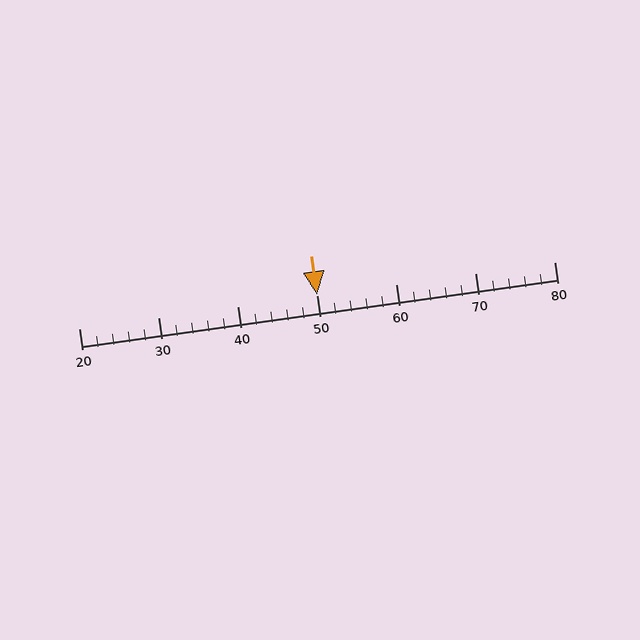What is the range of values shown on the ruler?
The ruler shows values from 20 to 80.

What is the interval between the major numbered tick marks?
The major tick marks are spaced 10 units apart.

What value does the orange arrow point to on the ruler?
The orange arrow points to approximately 50.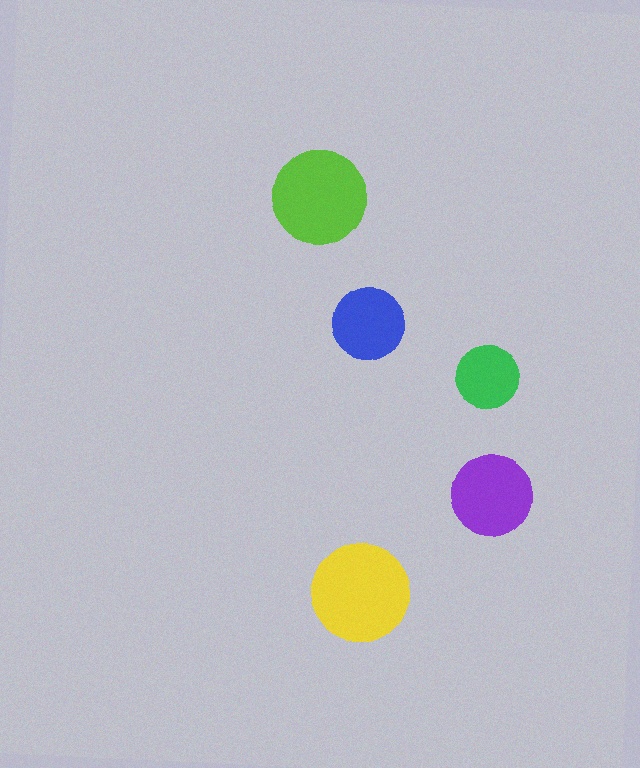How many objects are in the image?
There are 5 objects in the image.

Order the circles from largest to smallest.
the yellow one, the lime one, the purple one, the blue one, the green one.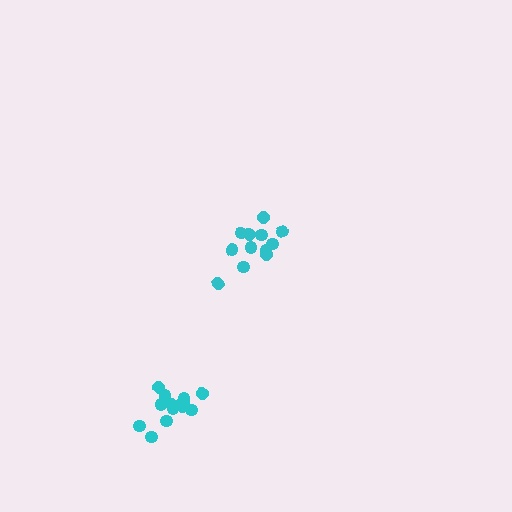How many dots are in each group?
Group 1: 12 dots, Group 2: 14 dots (26 total).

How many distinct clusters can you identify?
There are 2 distinct clusters.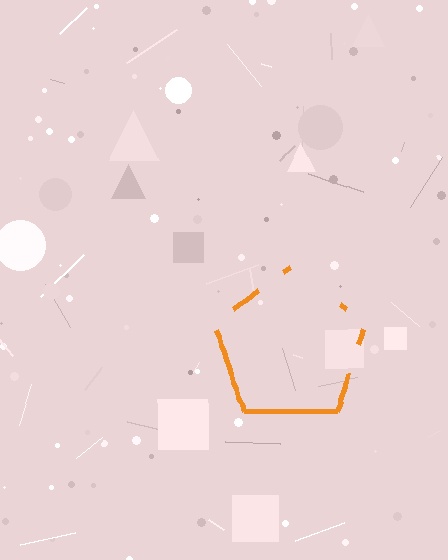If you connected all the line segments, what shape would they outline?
They would outline a pentagon.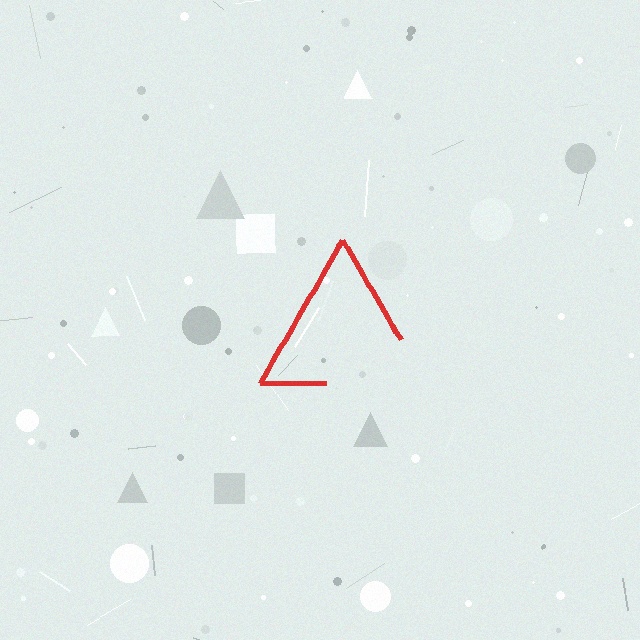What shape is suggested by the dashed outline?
The dashed outline suggests a triangle.